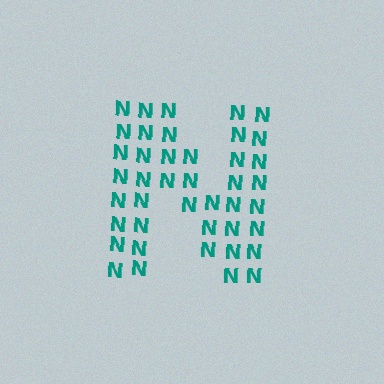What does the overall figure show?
The overall figure shows the letter N.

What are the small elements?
The small elements are letter N's.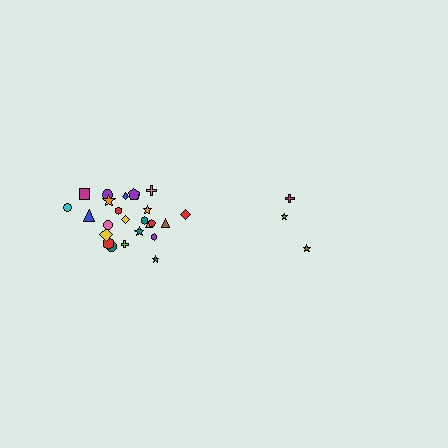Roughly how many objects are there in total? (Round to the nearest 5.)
Roughly 30 objects in total.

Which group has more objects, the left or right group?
The left group.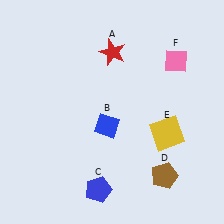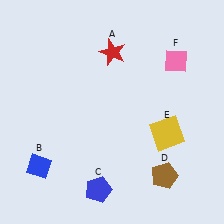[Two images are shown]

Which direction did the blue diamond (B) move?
The blue diamond (B) moved left.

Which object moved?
The blue diamond (B) moved left.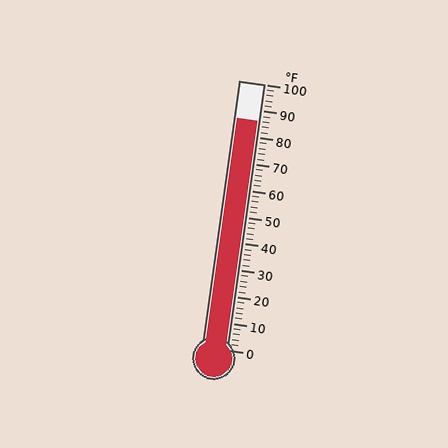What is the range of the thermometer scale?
The thermometer scale ranges from 0°F to 100°F.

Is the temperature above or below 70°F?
The temperature is above 70°F.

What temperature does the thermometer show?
The thermometer shows approximately 86°F.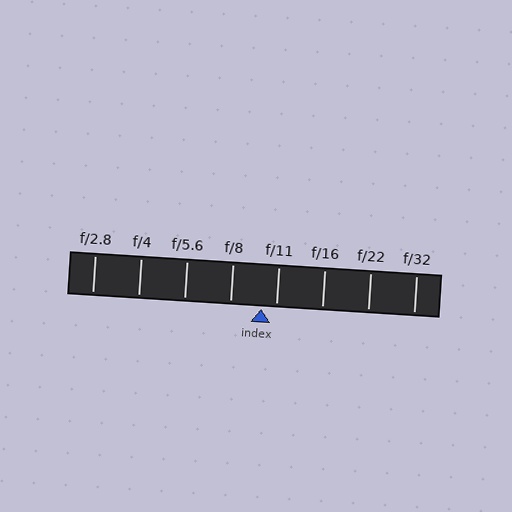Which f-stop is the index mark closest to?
The index mark is closest to f/11.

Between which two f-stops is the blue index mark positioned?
The index mark is between f/8 and f/11.